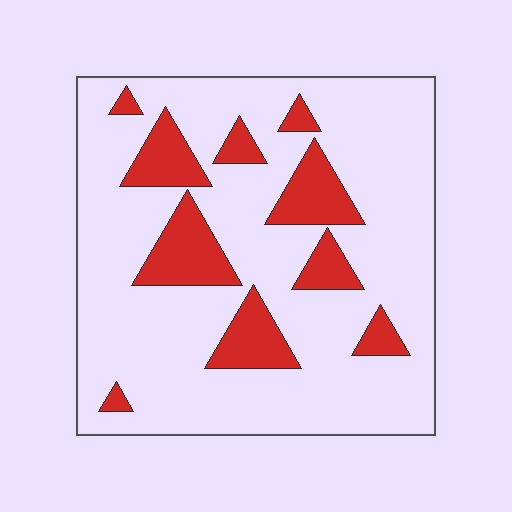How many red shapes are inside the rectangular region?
10.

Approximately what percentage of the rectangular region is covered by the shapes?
Approximately 20%.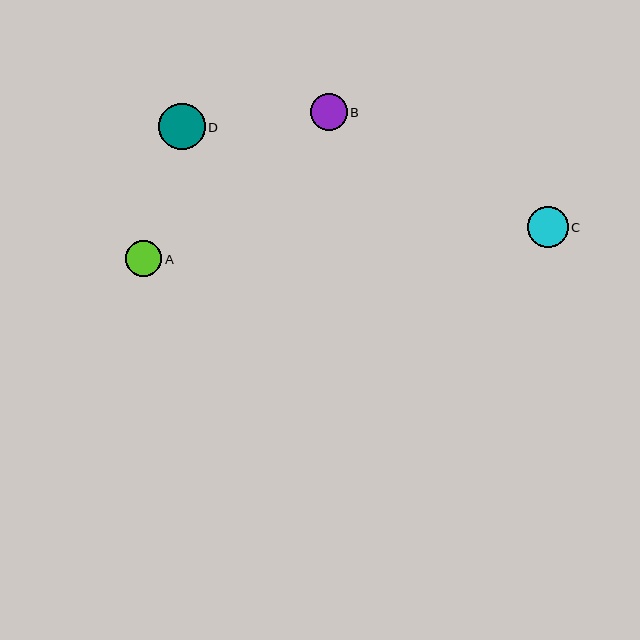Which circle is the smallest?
Circle A is the smallest with a size of approximately 36 pixels.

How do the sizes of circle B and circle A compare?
Circle B and circle A are approximately the same size.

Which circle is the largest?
Circle D is the largest with a size of approximately 46 pixels.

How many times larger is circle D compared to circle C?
Circle D is approximately 1.1 times the size of circle C.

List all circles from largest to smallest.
From largest to smallest: D, C, B, A.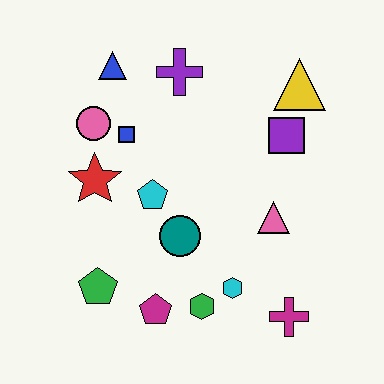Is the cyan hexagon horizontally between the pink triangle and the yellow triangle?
No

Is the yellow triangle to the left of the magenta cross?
No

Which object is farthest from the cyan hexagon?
The blue triangle is farthest from the cyan hexagon.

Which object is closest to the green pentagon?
The magenta pentagon is closest to the green pentagon.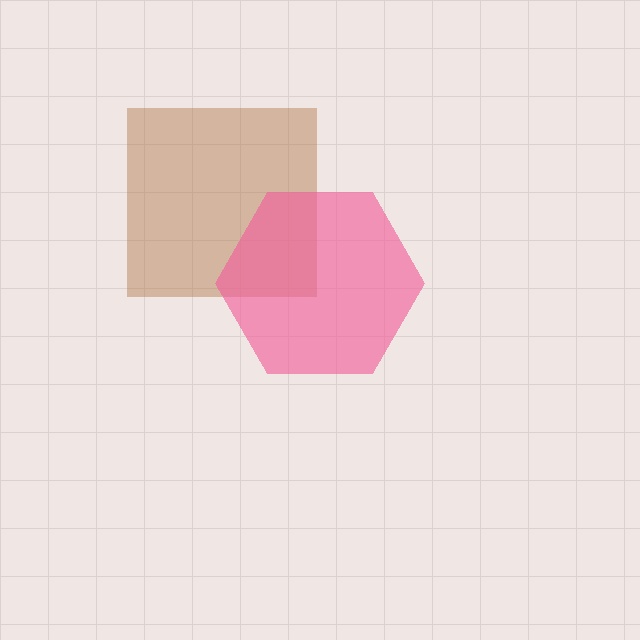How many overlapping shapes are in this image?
There are 2 overlapping shapes in the image.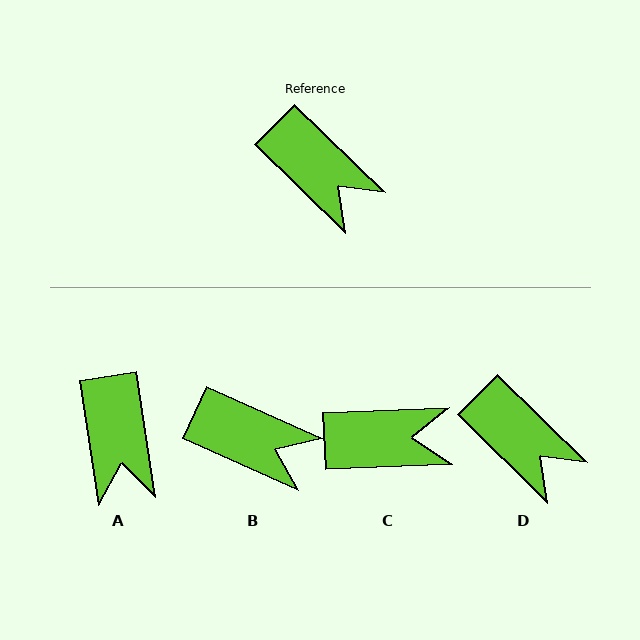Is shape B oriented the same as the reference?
No, it is off by about 20 degrees.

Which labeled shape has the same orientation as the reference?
D.